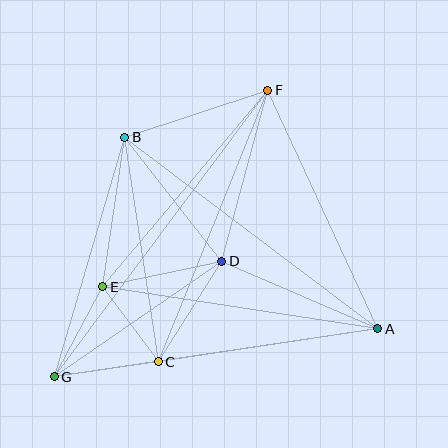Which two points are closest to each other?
Points C and E are closest to each other.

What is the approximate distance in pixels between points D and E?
The distance between D and E is approximately 122 pixels.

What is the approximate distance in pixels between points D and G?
The distance between D and G is approximately 204 pixels.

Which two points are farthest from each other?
Points F and G are farthest from each other.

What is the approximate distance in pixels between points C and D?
The distance between C and D is approximately 119 pixels.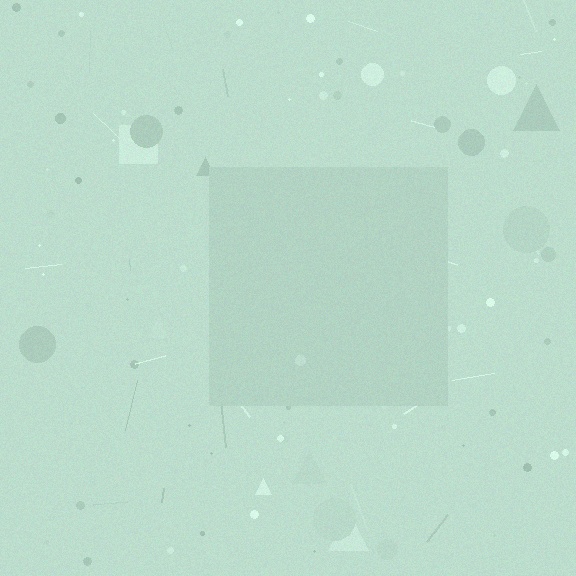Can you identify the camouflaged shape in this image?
The camouflaged shape is a square.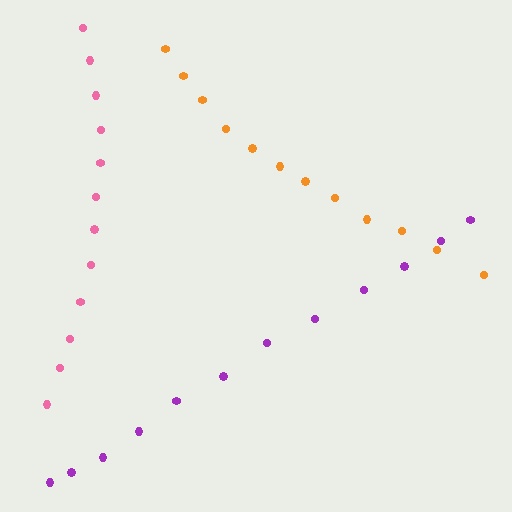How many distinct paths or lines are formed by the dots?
There are 3 distinct paths.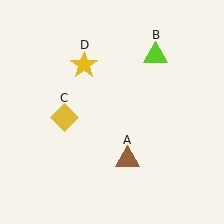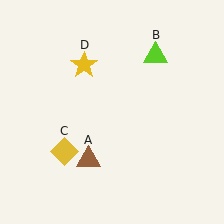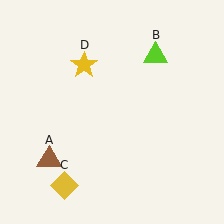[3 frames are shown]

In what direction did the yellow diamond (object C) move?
The yellow diamond (object C) moved down.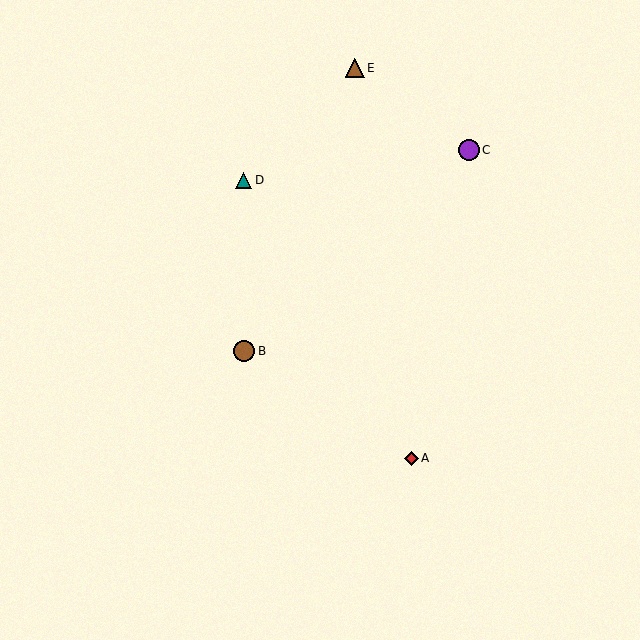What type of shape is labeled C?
Shape C is a purple circle.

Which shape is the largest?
The brown circle (labeled B) is the largest.